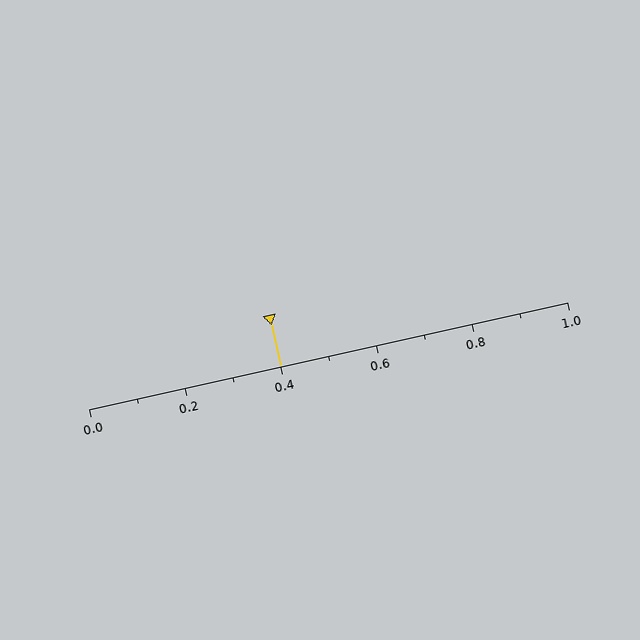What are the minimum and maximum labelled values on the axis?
The axis runs from 0.0 to 1.0.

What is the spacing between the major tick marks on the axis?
The major ticks are spaced 0.2 apart.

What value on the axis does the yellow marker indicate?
The marker indicates approximately 0.4.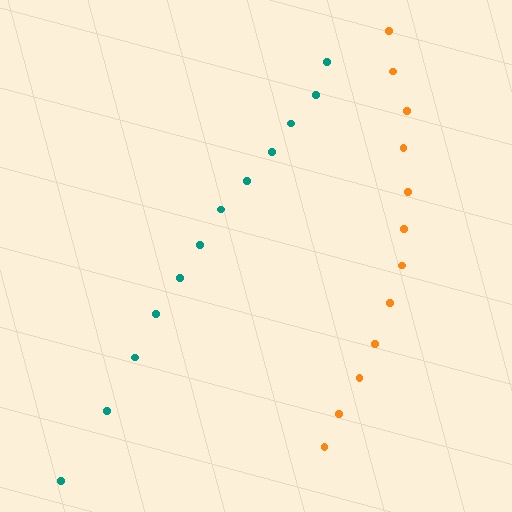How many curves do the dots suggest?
There are 2 distinct paths.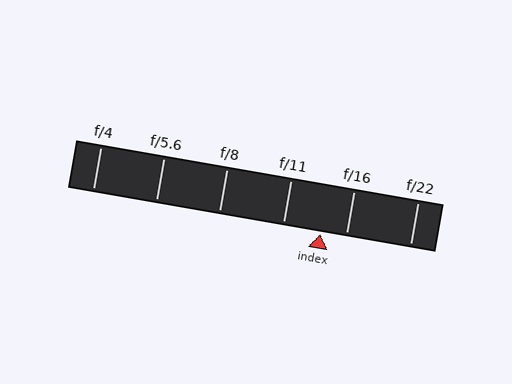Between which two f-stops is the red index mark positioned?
The index mark is between f/11 and f/16.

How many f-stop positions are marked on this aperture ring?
There are 6 f-stop positions marked.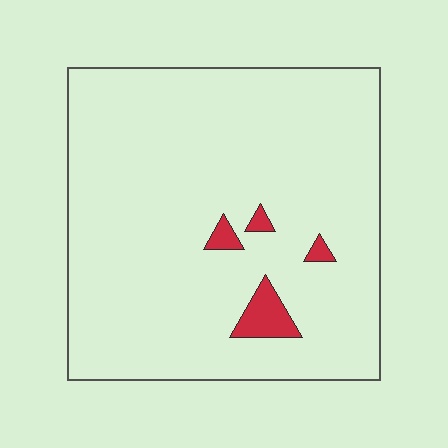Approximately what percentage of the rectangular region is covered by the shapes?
Approximately 5%.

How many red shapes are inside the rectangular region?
4.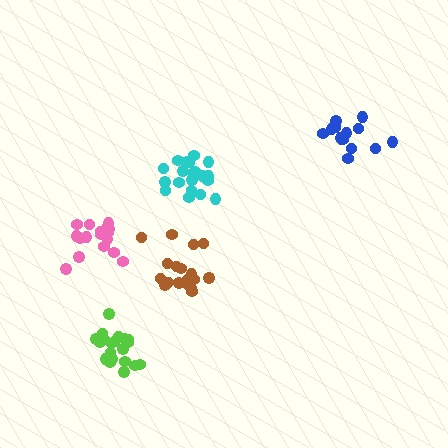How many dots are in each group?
Group 1: 15 dots, Group 2: 19 dots, Group 3: 20 dots, Group 4: 20 dots, Group 5: 17 dots (91 total).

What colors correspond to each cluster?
The clusters are colored: blue, brown, cyan, lime, pink.